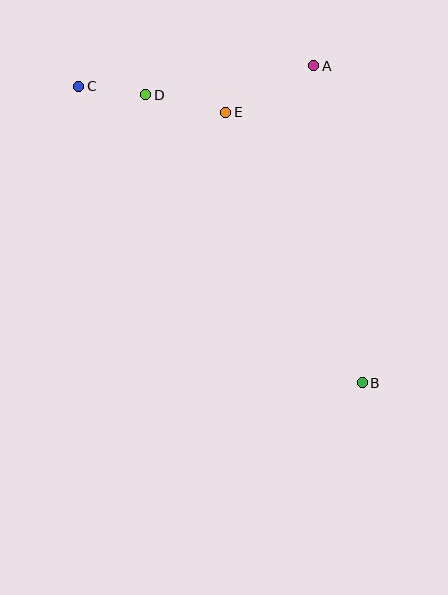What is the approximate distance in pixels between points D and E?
The distance between D and E is approximately 82 pixels.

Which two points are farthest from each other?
Points B and C are farthest from each other.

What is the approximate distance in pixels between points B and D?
The distance between B and D is approximately 361 pixels.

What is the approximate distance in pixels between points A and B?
The distance between A and B is approximately 321 pixels.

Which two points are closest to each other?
Points C and D are closest to each other.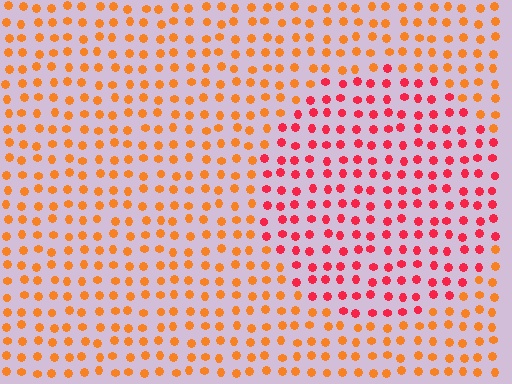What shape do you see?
I see a circle.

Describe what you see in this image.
The image is filled with small orange elements in a uniform arrangement. A circle-shaped region is visible where the elements are tinted to a slightly different hue, forming a subtle color boundary.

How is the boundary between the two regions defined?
The boundary is defined purely by a slight shift in hue (about 38 degrees). Spacing, size, and orientation are identical on both sides.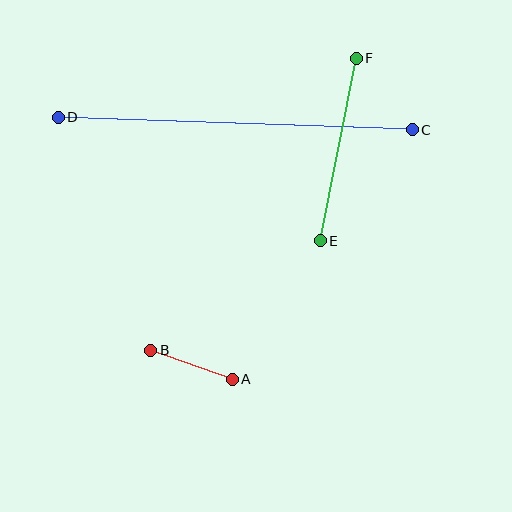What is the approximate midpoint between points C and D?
The midpoint is at approximately (235, 124) pixels.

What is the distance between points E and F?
The distance is approximately 186 pixels.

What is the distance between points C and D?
The distance is approximately 354 pixels.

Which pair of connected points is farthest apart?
Points C and D are farthest apart.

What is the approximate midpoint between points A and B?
The midpoint is at approximately (191, 365) pixels.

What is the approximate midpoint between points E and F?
The midpoint is at approximately (338, 149) pixels.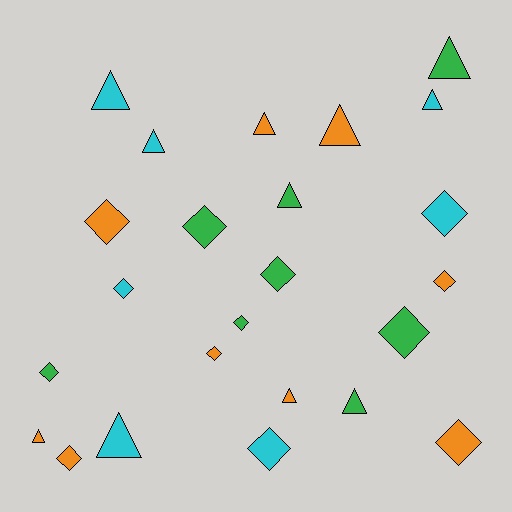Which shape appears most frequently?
Diamond, with 13 objects.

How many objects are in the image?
There are 24 objects.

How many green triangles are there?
There are 3 green triangles.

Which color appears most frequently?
Orange, with 9 objects.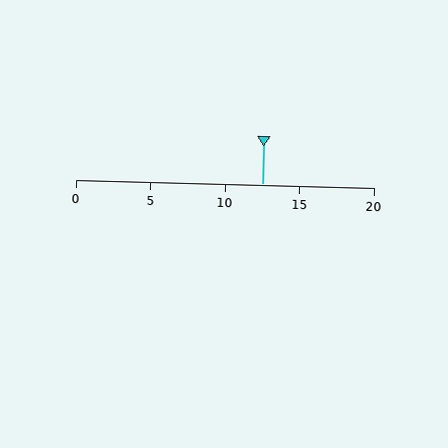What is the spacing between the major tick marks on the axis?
The major ticks are spaced 5 apart.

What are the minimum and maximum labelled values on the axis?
The axis runs from 0 to 20.